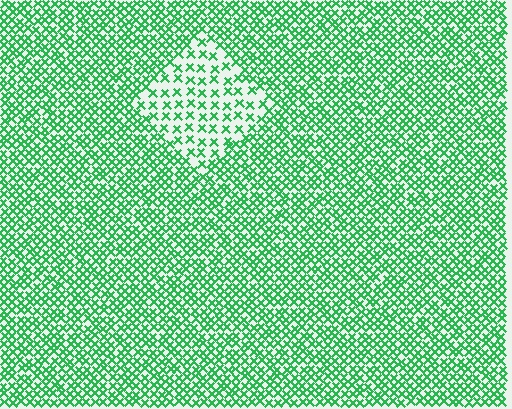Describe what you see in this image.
The image contains small green elements arranged at two different densities. A diamond-shaped region is visible where the elements are less densely packed than the surrounding area.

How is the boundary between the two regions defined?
The boundary is defined by a change in element density (approximately 2.2x ratio). All elements are the same color, size, and shape.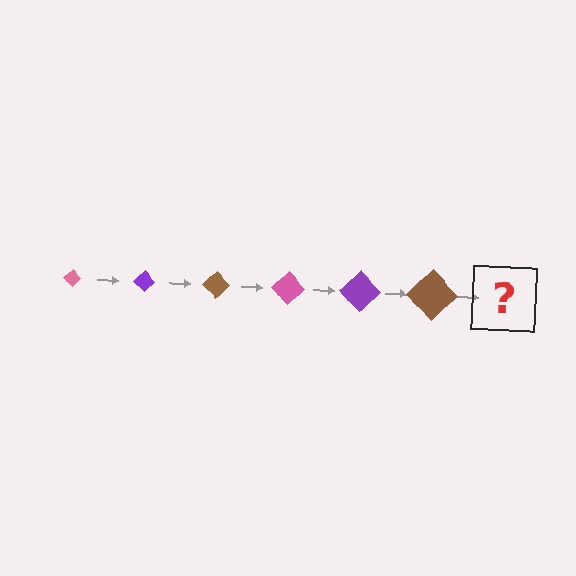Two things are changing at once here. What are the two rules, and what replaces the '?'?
The two rules are that the diamond grows larger each step and the color cycles through pink, purple, and brown. The '?' should be a pink diamond, larger than the previous one.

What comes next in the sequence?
The next element should be a pink diamond, larger than the previous one.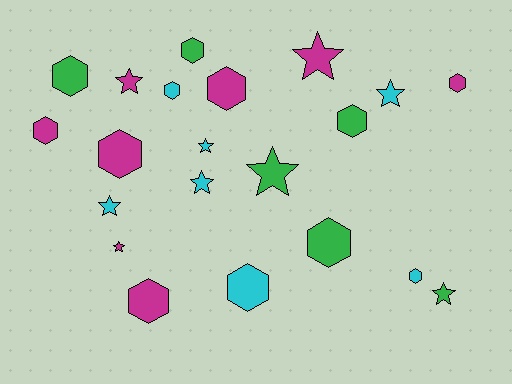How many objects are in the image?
There are 21 objects.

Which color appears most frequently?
Magenta, with 8 objects.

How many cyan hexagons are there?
There are 3 cyan hexagons.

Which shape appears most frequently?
Hexagon, with 12 objects.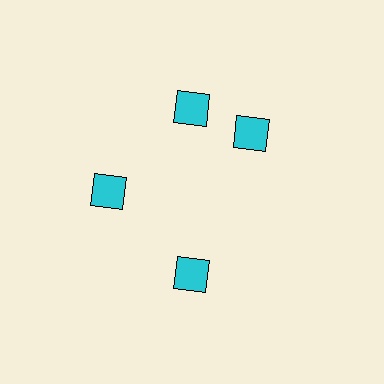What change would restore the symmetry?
The symmetry would be restored by rotating it back into even spacing with its neighbors so that all 4 diamonds sit at equal angles and equal distance from the center.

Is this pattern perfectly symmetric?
No. The 4 cyan diamonds are arranged in a ring, but one element near the 3 o'clock position is rotated out of alignment along the ring, breaking the 4-fold rotational symmetry.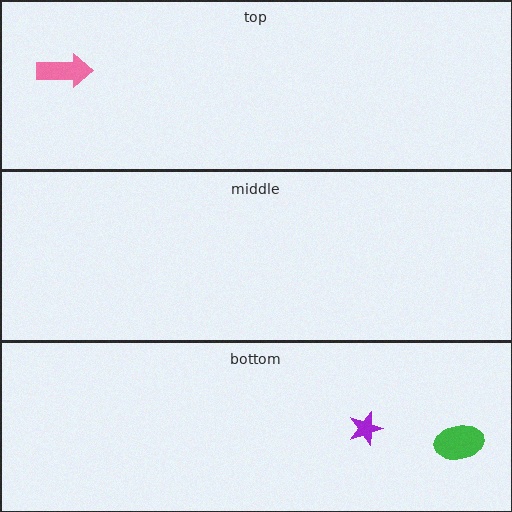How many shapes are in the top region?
1.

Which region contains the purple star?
The bottom region.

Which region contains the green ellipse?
The bottom region.